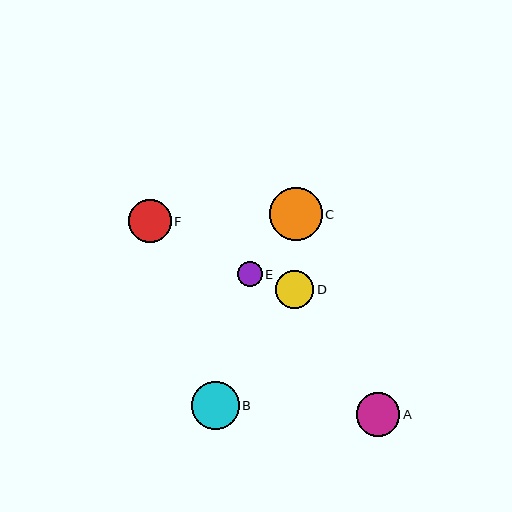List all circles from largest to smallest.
From largest to smallest: C, B, A, F, D, E.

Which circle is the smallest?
Circle E is the smallest with a size of approximately 25 pixels.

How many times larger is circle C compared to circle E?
Circle C is approximately 2.1 times the size of circle E.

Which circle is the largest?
Circle C is the largest with a size of approximately 53 pixels.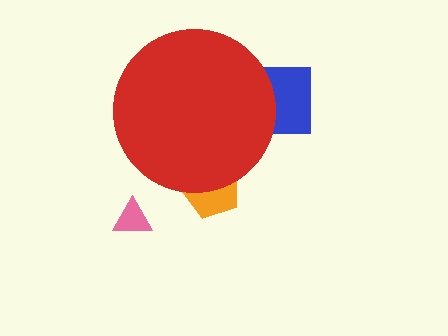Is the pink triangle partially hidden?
No, the pink triangle is fully visible.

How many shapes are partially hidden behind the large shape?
2 shapes are partially hidden.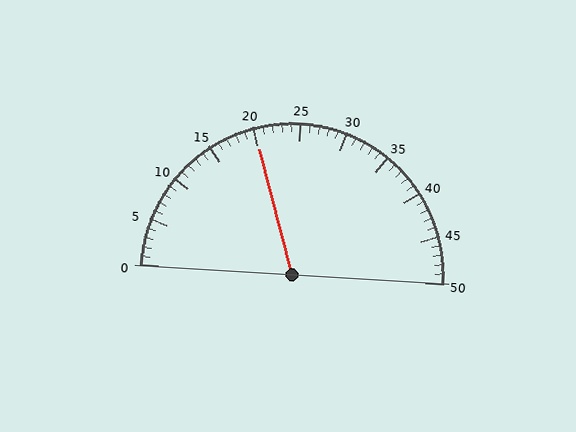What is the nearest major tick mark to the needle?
The nearest major tick mark is 20.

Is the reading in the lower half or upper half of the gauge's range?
The reading is in the lower half of the range (0 to 50).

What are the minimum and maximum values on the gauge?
The gauge ranges from 0 to 50.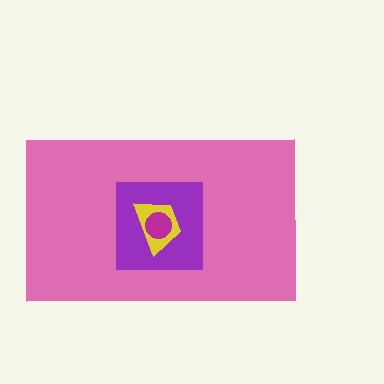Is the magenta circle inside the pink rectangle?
Yes.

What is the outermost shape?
The pink rectangle.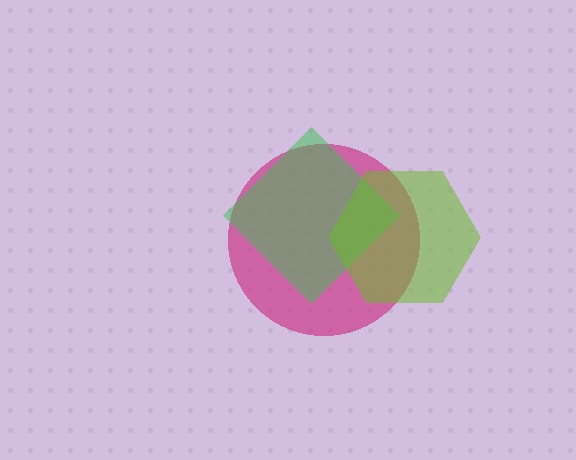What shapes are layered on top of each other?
The layered shapes are: a magenta circle, a green diamond, a lime hexagon.